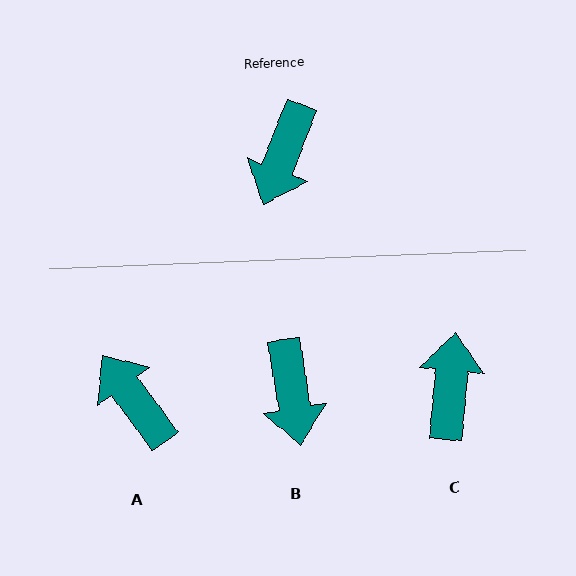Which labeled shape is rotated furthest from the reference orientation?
C, about 164 degrees away.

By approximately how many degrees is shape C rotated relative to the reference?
Approximately 164 degrees clockwise.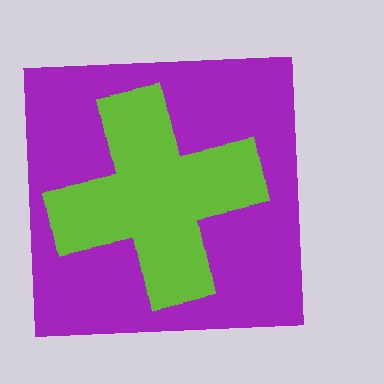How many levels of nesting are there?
2.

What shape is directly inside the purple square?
The lime cross.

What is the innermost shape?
The lime cross.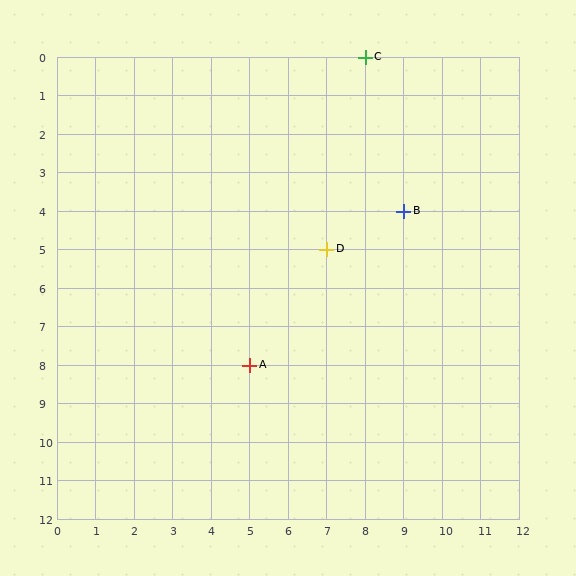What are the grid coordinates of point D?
Point D is at grid coordinates (7, 5).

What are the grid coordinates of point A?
Point A is at grid coordinates (5, 8).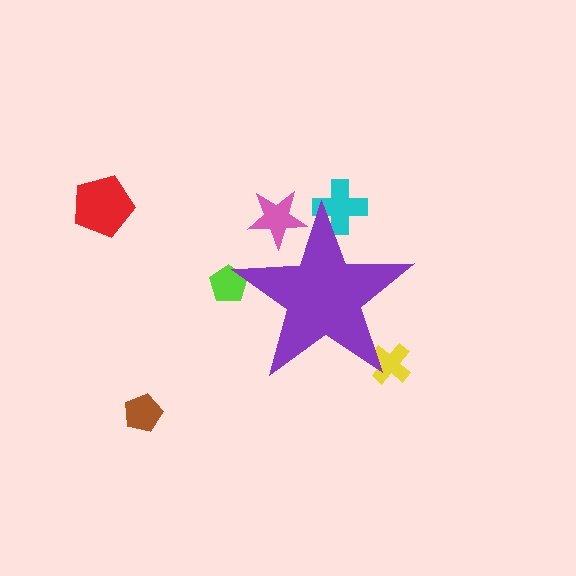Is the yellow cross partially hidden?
Yes, the yellow cross is partially hidden behind the purple star.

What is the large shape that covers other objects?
A purple star.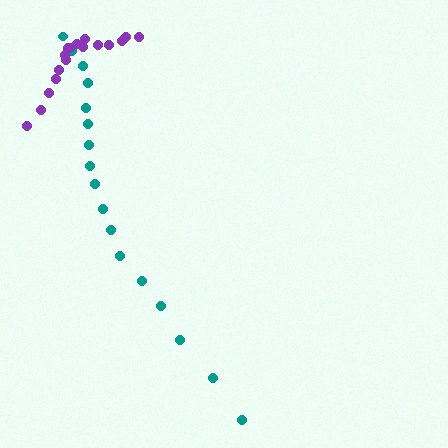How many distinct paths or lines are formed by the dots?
There are 2 distinct paths.